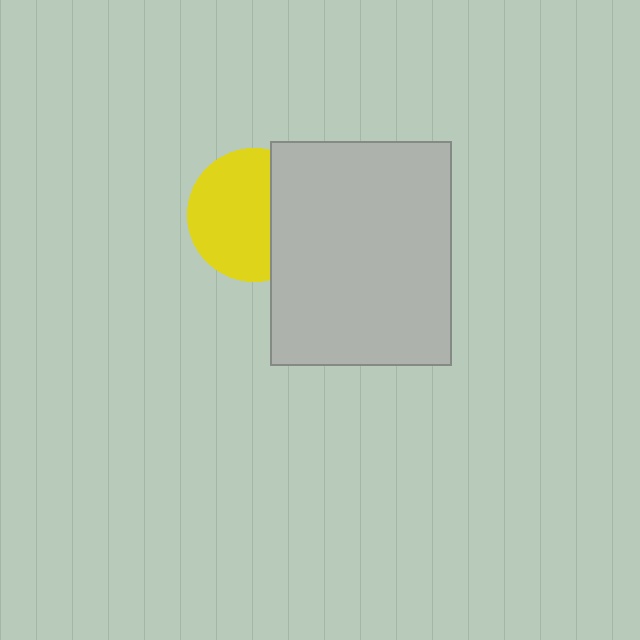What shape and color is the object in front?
The object in front is a light gray rectangle.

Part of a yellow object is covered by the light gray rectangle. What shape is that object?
It is a circle.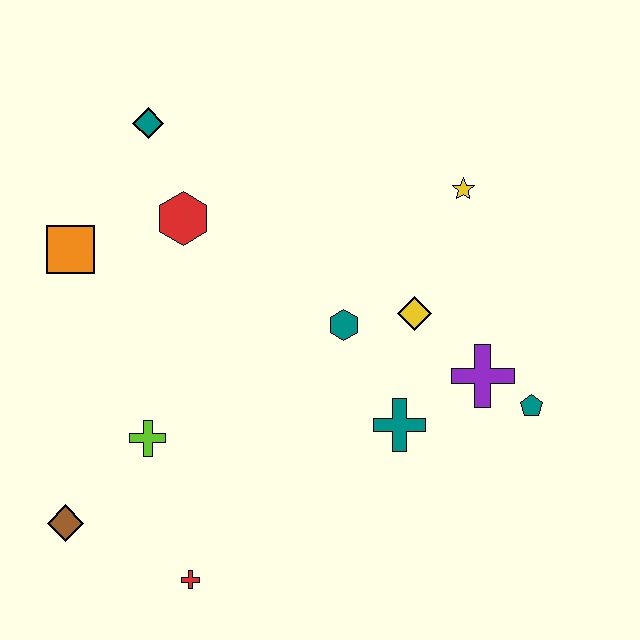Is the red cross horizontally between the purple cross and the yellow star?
No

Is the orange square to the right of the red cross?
No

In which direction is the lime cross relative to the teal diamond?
The lime cross is below the teal diamond.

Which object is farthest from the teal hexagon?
The brown diamond is farthest from the teal hexagon.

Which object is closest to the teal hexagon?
The yellow diamond is closest to the teal hexagon.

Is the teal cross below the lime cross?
No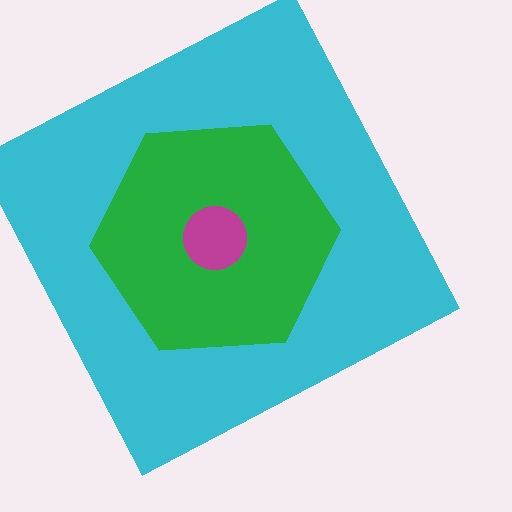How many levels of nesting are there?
3.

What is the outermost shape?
The cyan square.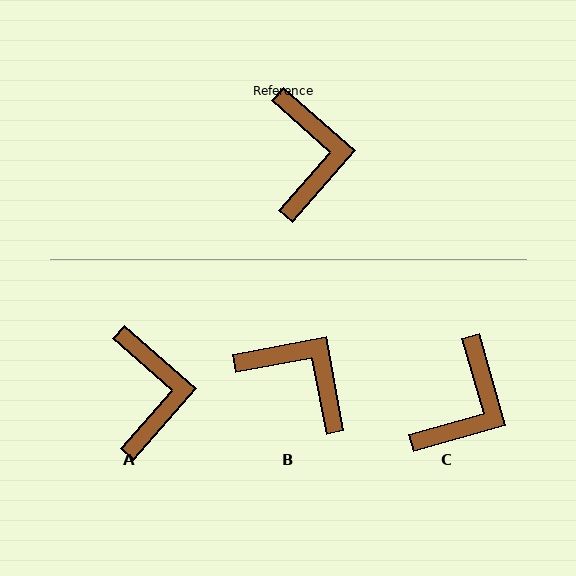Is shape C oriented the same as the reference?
No, it is off by about 33 degrees.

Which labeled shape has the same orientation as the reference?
A.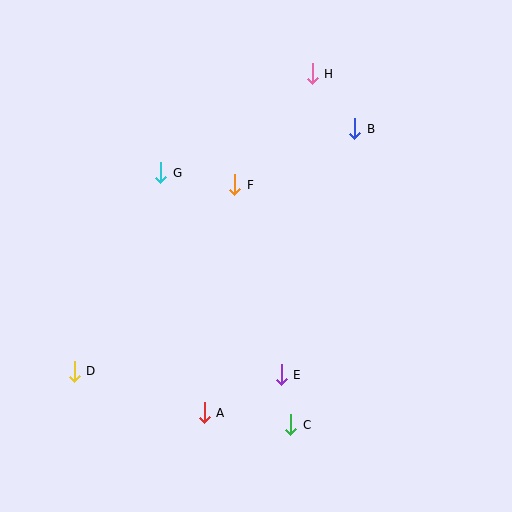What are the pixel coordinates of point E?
Point E is at (281, 375).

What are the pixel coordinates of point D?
Point D is at (74, 371).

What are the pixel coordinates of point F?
Point F is at (235, 185).